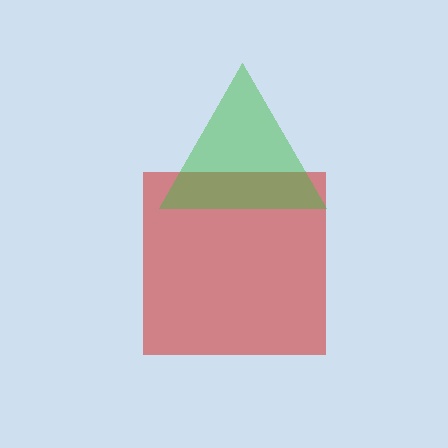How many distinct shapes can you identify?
There are 2 distinct shapes: a red square, a green triangle.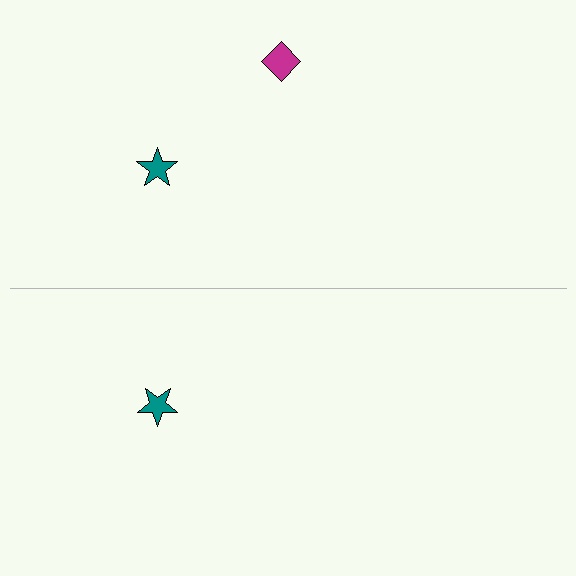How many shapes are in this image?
There are 3 shapes in this image.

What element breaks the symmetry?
A magenta diamond is missing from the bottom side.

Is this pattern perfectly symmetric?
No, the pattern is not perfectly symmetric. A magenta diamond is missing from the bottom side.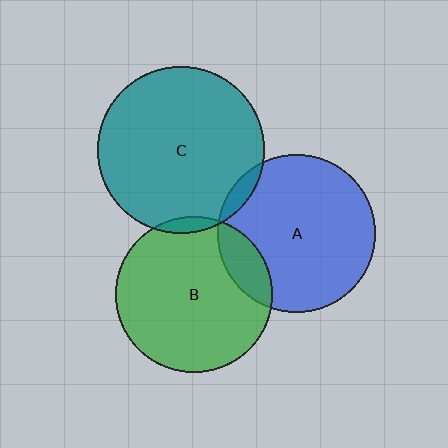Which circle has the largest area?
Circle C (teal).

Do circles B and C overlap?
Yes.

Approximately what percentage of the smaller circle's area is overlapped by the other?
Approximately 5%.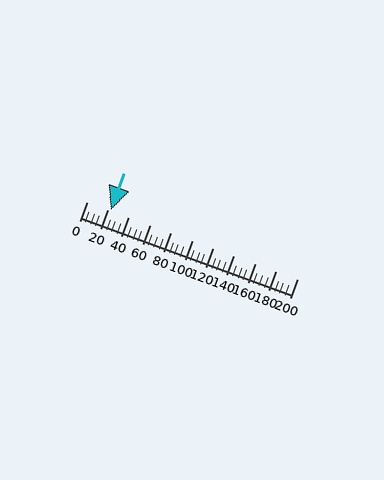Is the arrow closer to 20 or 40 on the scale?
The arrow is closer to 20.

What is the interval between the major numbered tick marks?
The major tick marks are spaced 20 units apart.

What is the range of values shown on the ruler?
The ruler shows values from 0 to 200.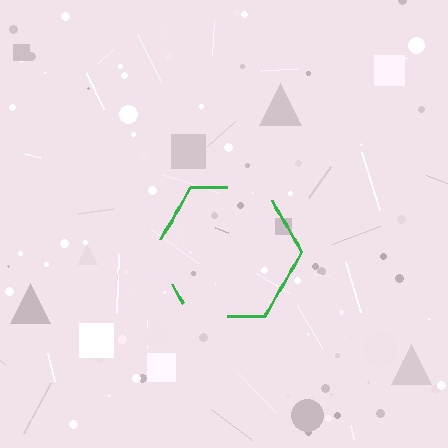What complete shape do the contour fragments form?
The contour fragments form a hexagon.